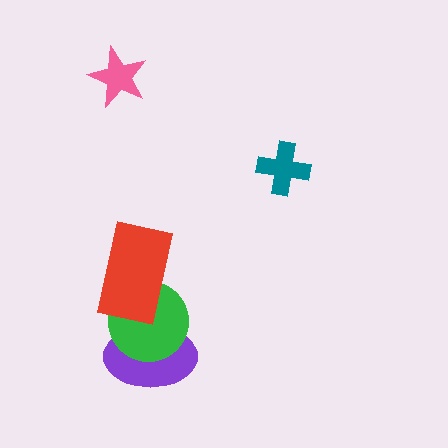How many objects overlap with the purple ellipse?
1 object overlaps with the purple ellipse.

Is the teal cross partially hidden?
No, no other shape covers it.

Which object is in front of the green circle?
The red rectangle is in front of the green circle.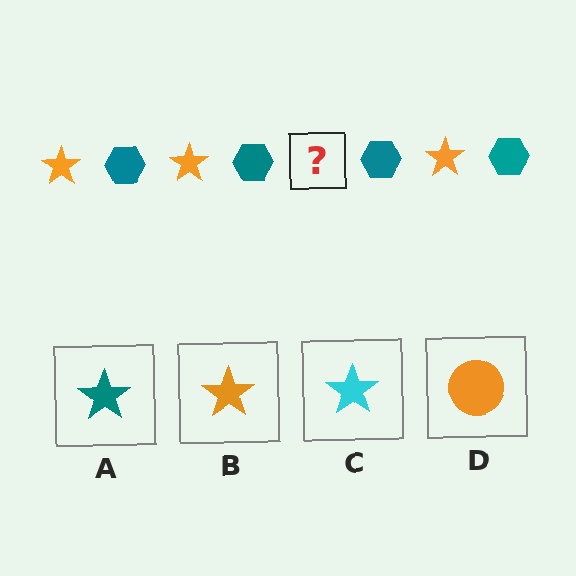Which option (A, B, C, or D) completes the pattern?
B.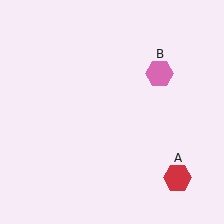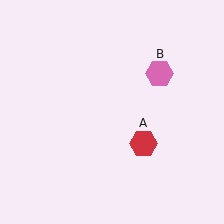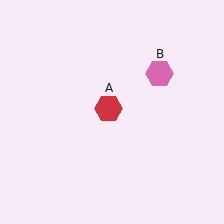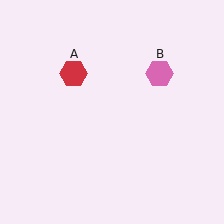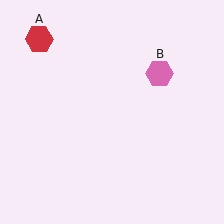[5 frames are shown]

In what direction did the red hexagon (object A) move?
The red hexagon (object A) moved up and to the left.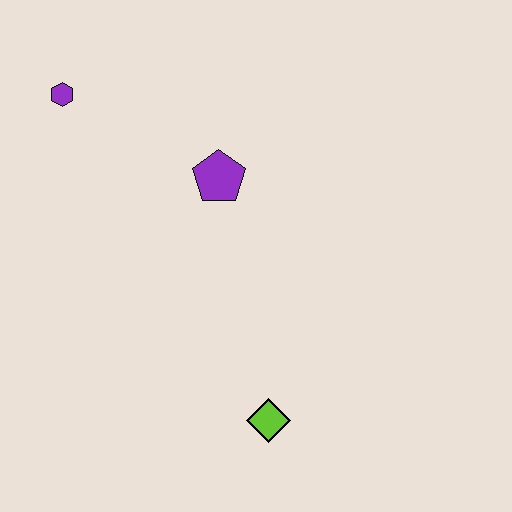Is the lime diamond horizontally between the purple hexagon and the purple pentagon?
No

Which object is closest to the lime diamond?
The purple pentagon is closest to the lime diamond.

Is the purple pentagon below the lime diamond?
No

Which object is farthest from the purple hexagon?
The lime diamond is farthest from the purple hexagon.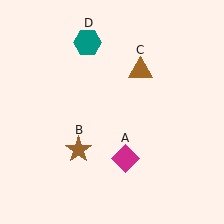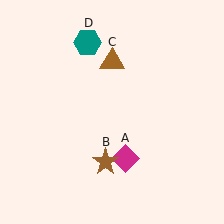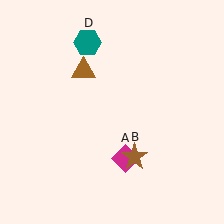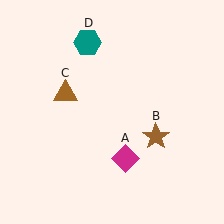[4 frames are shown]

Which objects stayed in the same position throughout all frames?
Magenta diamond (object A) and teal hexagon (object D) remained stationary.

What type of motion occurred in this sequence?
The brown star (object B), brown triangle (object C) rotated counterclockwise around the center of the scene.